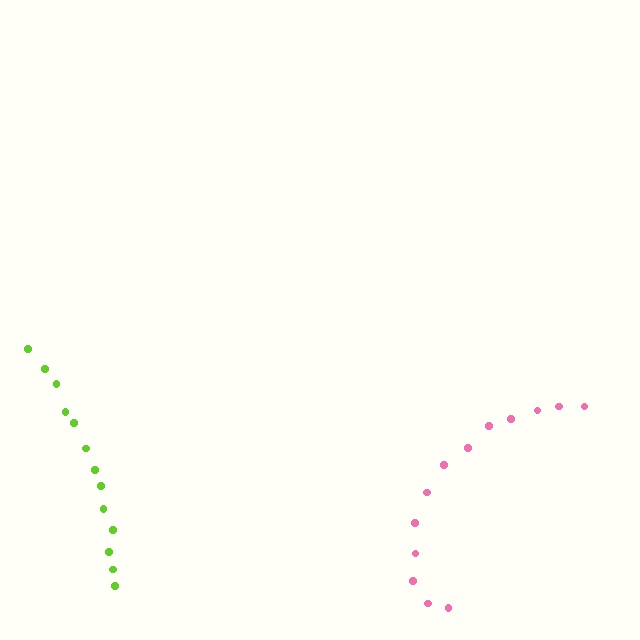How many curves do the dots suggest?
There are 2 distinct paths.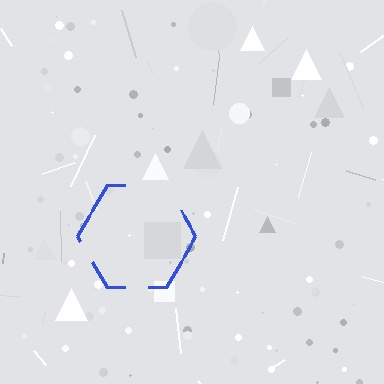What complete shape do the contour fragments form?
The contour fragments form a hexagon.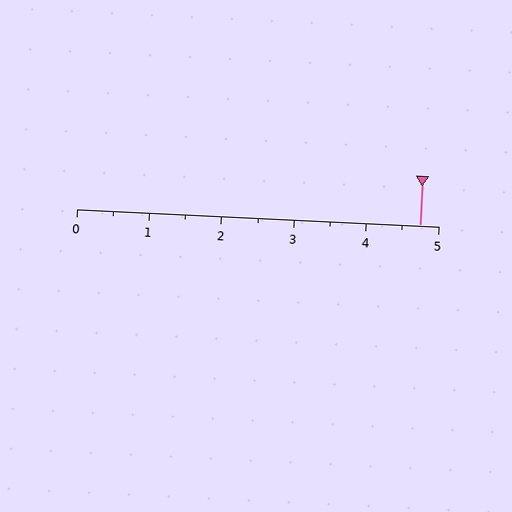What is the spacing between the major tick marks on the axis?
The major ticks are spaced 1 apart.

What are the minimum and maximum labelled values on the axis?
The axis runs from 0 to 5.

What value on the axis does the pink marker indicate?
The marker indicates approximately 4.8.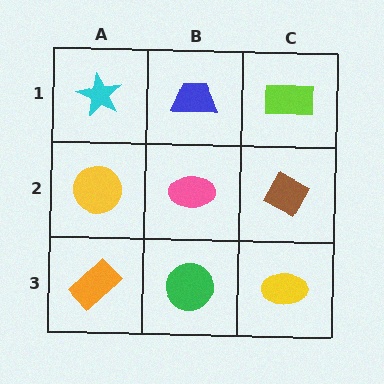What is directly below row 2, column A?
An orange rectangle.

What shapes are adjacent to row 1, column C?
A brown diamond (row 2, column C), a blue trapezoid (row 1, column B).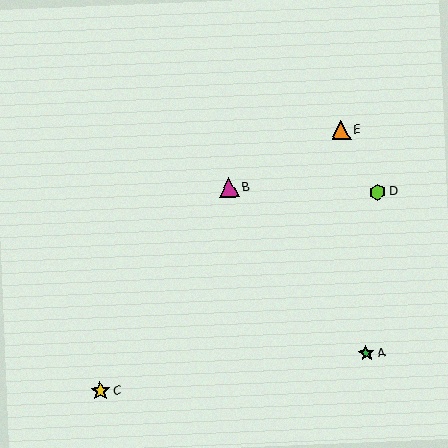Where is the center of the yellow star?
The center of the yellow star is at (100, 391).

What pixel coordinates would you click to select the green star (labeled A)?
Click at (366, 354) to select the green star A.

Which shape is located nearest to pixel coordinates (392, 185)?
The lime hexagon (labeled D) at (378, 192) is nearest to that location.